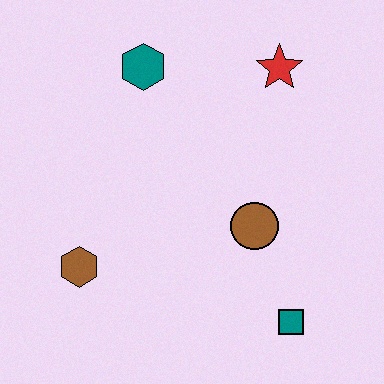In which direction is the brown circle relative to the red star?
The brown circle is below the red star.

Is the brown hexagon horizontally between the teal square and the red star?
No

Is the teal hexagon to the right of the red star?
No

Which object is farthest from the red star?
The brown hexagon is farthest from the red star.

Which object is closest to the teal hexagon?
The red star is closest to the teal hexagon.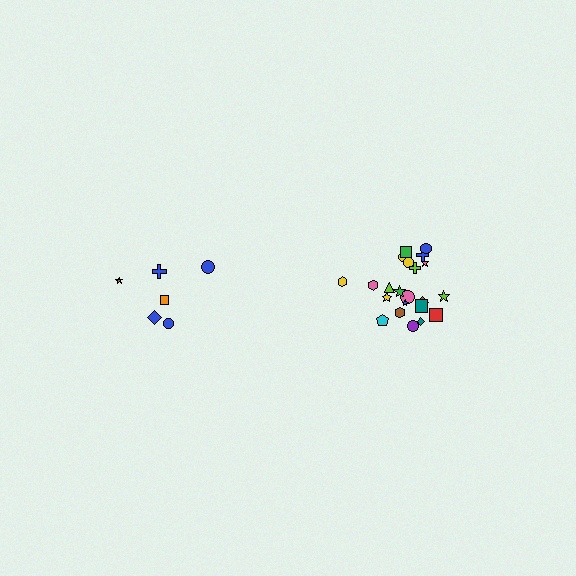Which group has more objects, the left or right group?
The right group.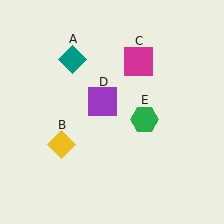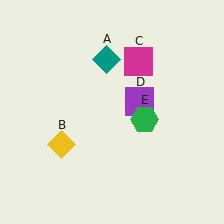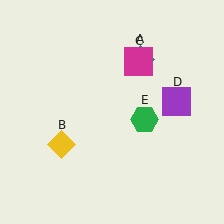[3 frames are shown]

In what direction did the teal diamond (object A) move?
The teal diamond (object A) moved right.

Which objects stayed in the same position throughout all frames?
Yellow diamond (object B) and magenta square (object C) and green hexagon (object E) remained stationary.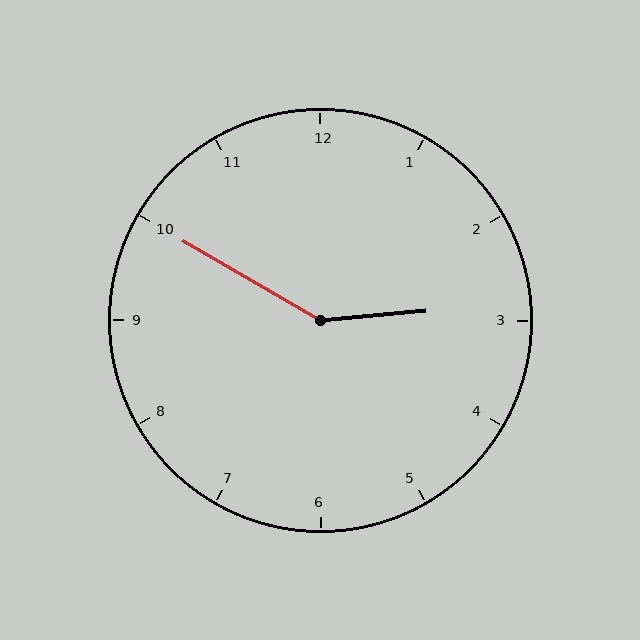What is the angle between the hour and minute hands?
Approximately 145 degrees.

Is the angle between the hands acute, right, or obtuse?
It is obtuse.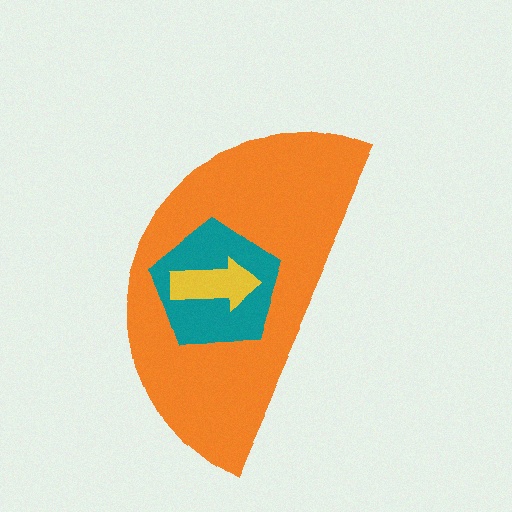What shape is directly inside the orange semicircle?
The teal pentagon.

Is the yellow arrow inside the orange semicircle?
Yes.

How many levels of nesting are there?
3.